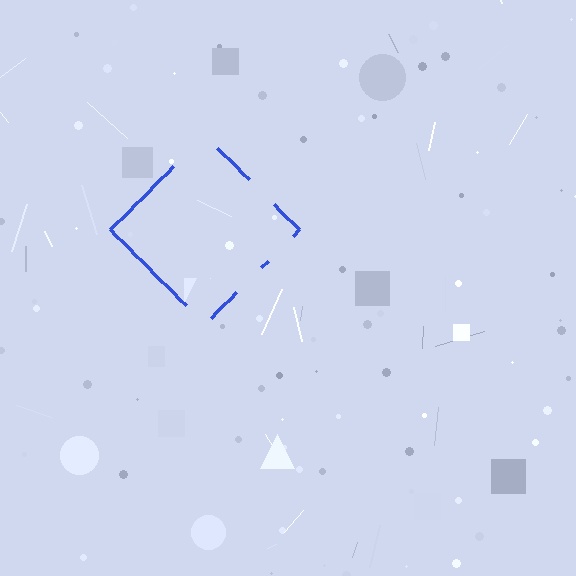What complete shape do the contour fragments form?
The contour fragments form a diamond.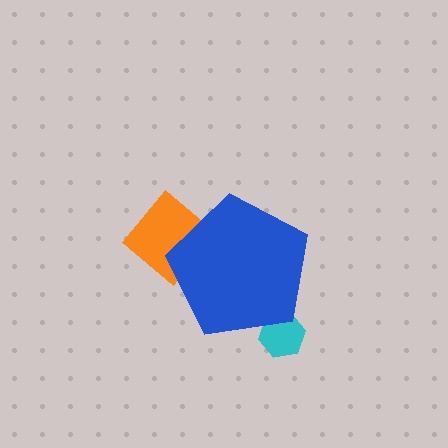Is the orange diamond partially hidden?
Yes, the orange diamond is partially hidden behind the blue pentagon.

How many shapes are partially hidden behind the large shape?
3 shapes are partially hidden.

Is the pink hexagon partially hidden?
Yes, the pink hexagon is partially hidden behind the blue pentagon.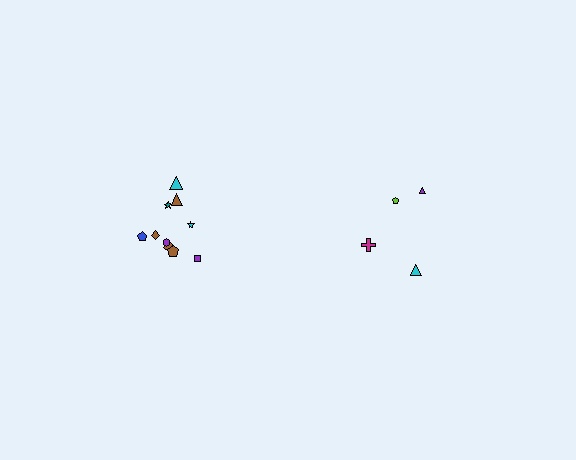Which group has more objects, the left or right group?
The left group.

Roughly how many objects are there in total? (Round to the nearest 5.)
Roughly 15 objects in total.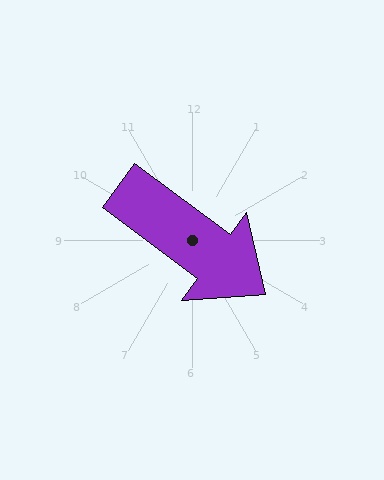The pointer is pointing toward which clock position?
Roughly 4 o'clock.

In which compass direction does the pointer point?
Southeast.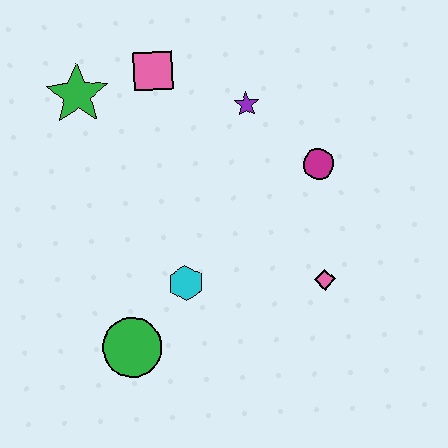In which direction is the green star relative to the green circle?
The green star is above the green circle.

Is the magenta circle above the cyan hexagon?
Yes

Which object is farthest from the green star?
The pink diamond is farthest from the green star.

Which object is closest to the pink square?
The green star is closest to the pink square.